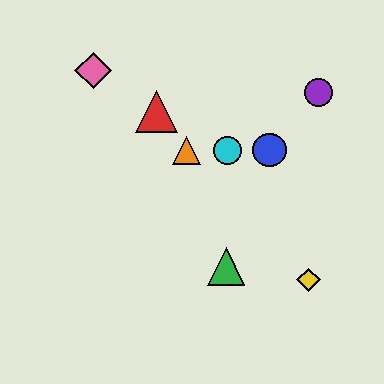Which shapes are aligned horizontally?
The blue circle, the orange triangle, the cyan circle are aligned horizontally.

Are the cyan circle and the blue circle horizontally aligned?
Yes, both are at y≈150.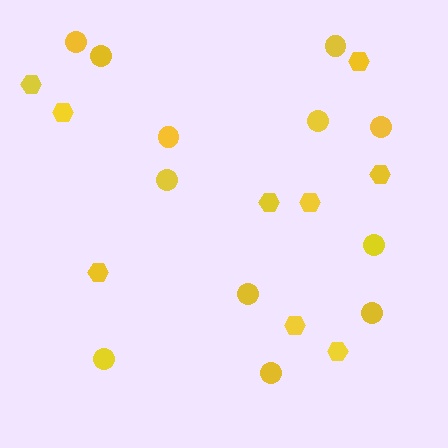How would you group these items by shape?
There are 2 groups: one group of circles (12) and one group of hexagons (9).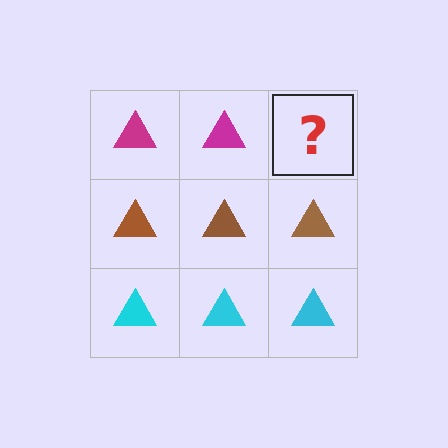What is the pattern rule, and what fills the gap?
The rule is that each row has a consistent color. The gap should be filled with a magenta triangle.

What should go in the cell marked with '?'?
The missing cell should contain a magenta triangle.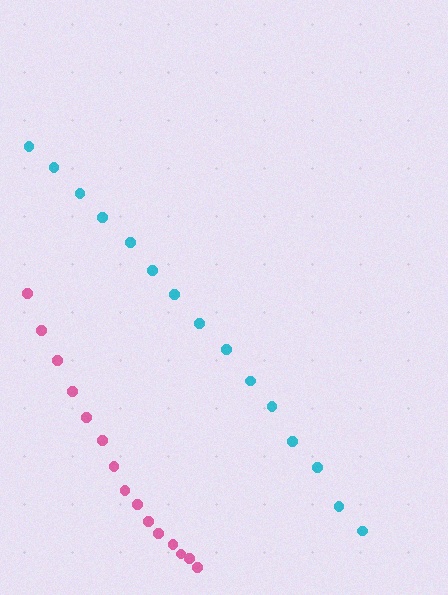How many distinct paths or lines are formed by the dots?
There are 2 distinct paths.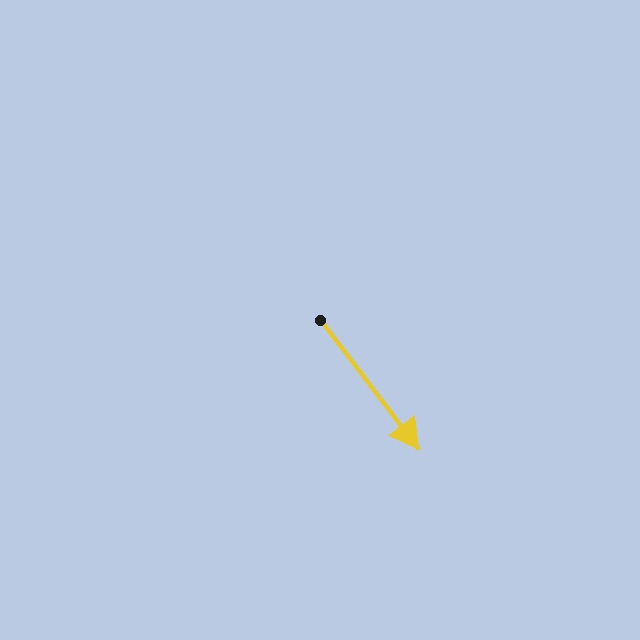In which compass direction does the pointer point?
Southeast.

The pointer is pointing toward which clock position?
Roughly 5 o'clock.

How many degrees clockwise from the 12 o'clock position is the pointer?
Approximately 143 degrees.